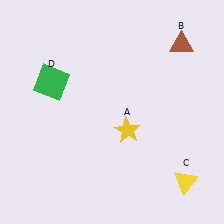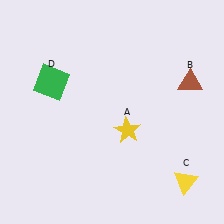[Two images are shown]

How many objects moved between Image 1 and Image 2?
1 object moved between the two images.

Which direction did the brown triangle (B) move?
The brown triangle (B) moved down.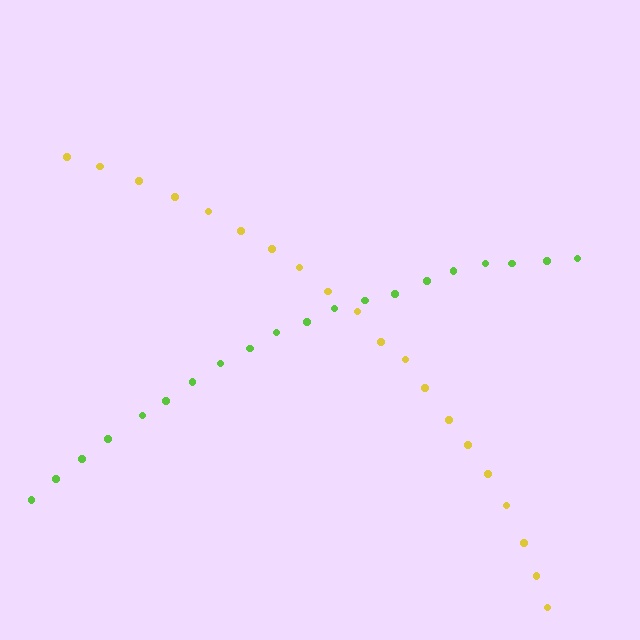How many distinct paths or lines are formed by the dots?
There are 2 distinct paths.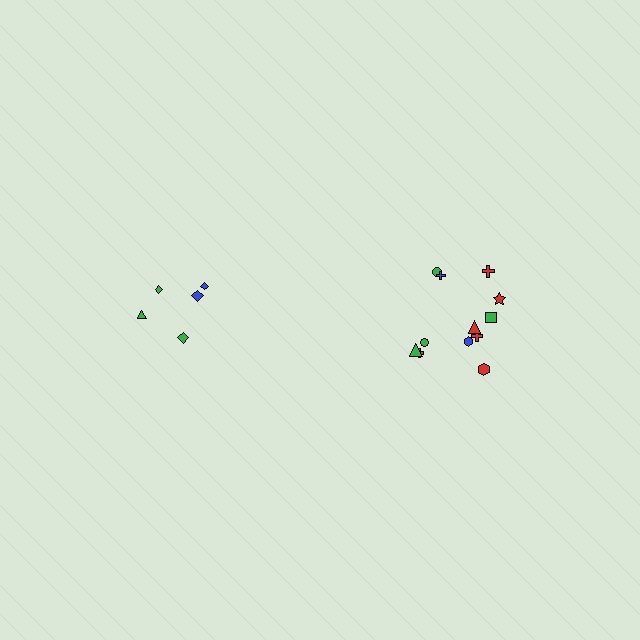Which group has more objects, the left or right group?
The right group.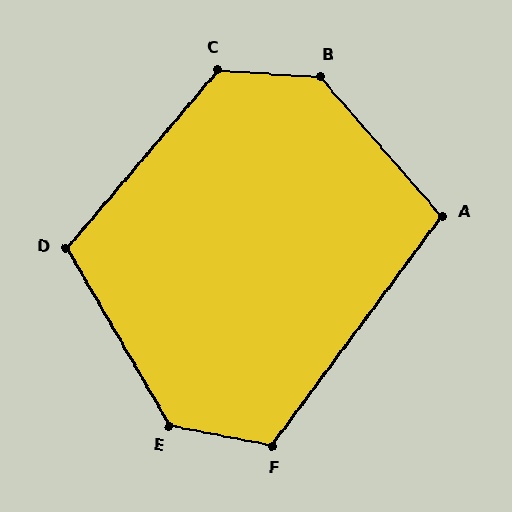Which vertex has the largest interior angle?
B, at approximately 135 degrees.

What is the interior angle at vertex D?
Approximately 109 degrees (obtuse).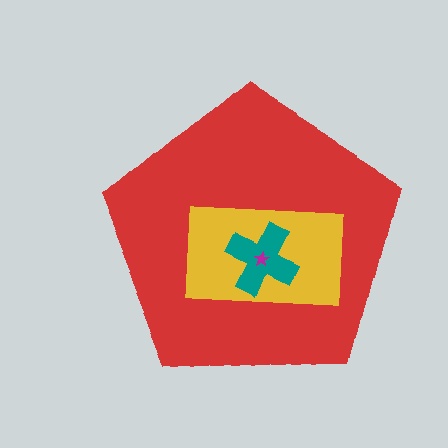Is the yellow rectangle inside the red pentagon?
Yes.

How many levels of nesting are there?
4.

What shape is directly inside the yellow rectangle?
The teal cross.